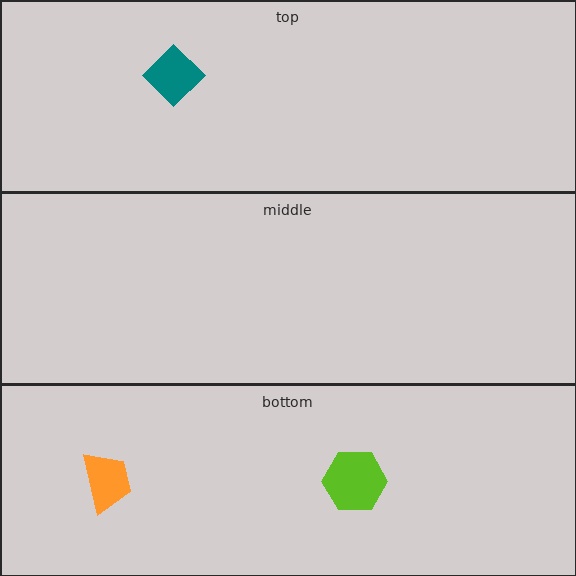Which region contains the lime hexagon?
The bottom region.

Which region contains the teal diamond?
The top region.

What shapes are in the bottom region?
The orange trapezoid, the lime hexagon.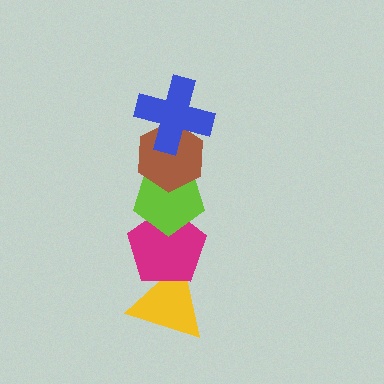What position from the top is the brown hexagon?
The brown hexagon is 2nd from the top.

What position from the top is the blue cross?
The blue cross is 1st from the top.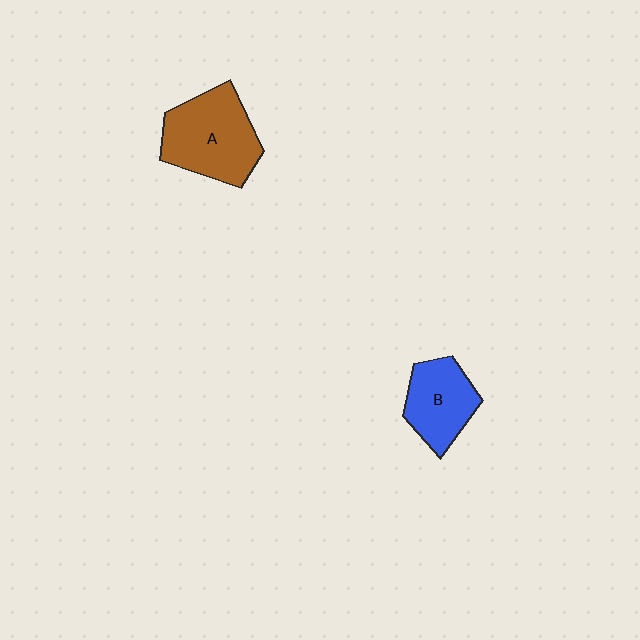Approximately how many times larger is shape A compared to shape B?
Approximately 1.4 times.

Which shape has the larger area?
Shape A (brown).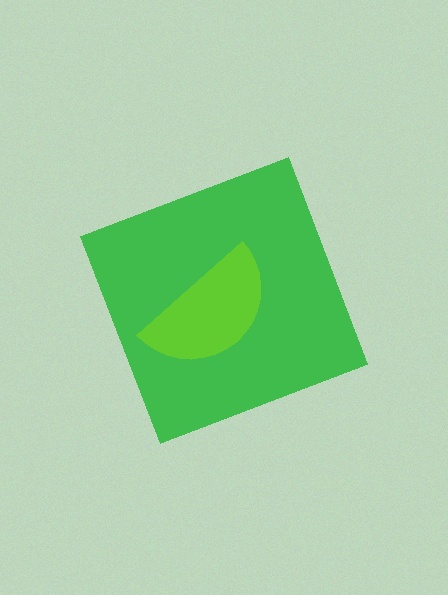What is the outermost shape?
The green diamond.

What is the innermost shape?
The lime semicircle.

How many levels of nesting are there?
2.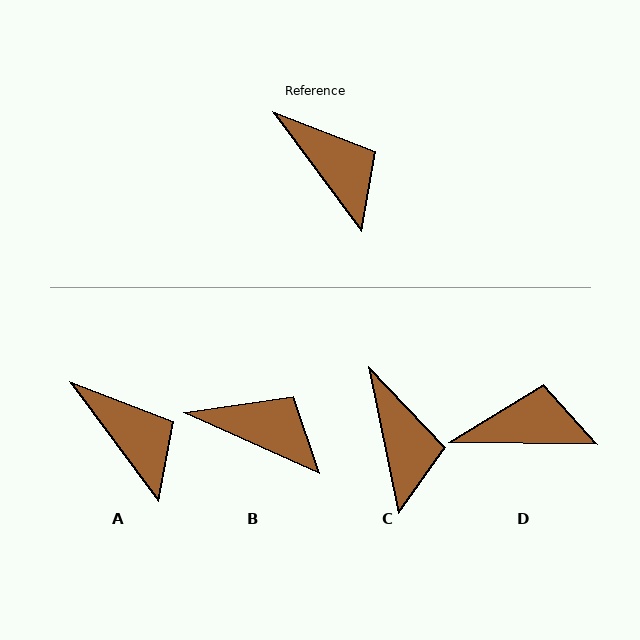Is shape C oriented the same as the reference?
No, it is off by about 25 degrees.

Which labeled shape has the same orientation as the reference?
A.